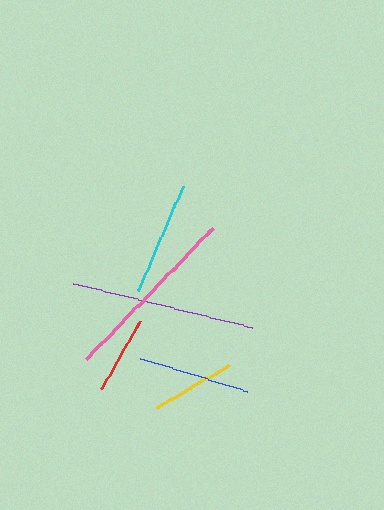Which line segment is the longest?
The purple line is the longest at approximately 183 pixels.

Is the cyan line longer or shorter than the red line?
The cyan line is longer than the red line.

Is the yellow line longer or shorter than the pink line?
The pink line is longer than the yellow line.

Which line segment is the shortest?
The red line is the shortest at approximately 78 pixels.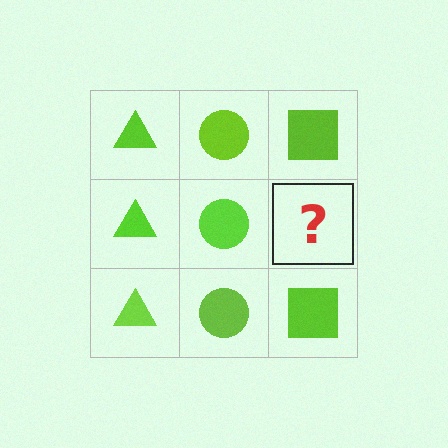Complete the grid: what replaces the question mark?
The question mark should be replaced with a lime square.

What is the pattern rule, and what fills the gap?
The rule is that each column has a consistent shape. The gap should be filled with a lime square.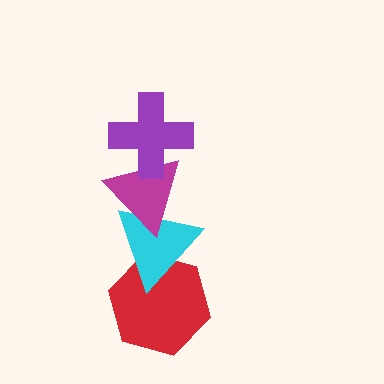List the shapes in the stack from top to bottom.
From top to bottom: the purple cross, the magenta triangle, the cyan triangle, the red hexagon.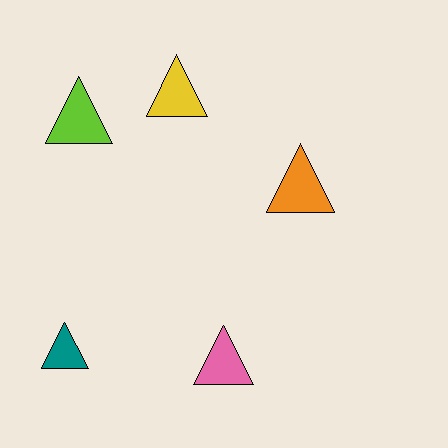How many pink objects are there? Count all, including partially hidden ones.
There is 1 pink object.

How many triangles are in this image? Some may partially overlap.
There are 5 triangles.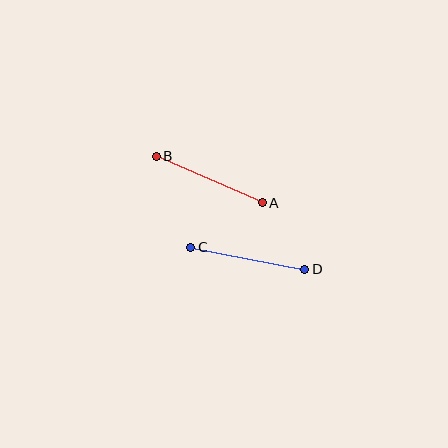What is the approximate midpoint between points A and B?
The midpoint is at approximately (209, 180) pixels.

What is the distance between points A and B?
The distance is approximately 116 pixels.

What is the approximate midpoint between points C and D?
The midpoint is at approximately (248, 258) pixels.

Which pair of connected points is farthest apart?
Points C and D are farthest apart.